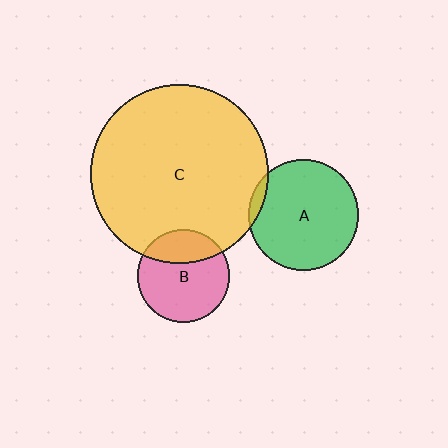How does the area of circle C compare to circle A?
Approximately 2.6 times.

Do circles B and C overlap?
Yes.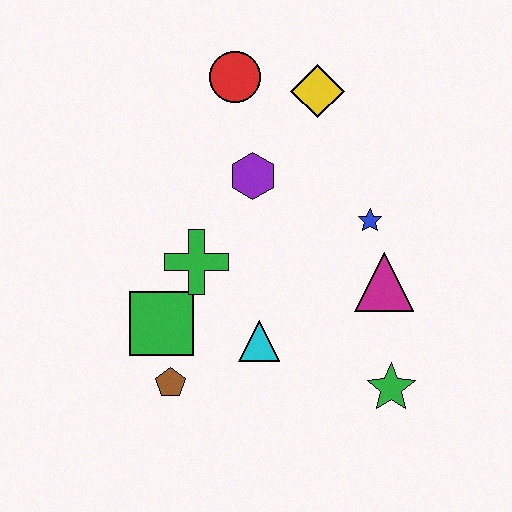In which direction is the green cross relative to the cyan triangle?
The green cross is above the cyan triangle.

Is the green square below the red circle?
Yes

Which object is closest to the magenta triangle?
The blue star is closest to the magenta triangle.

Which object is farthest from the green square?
The yellow diamond is farthest from the green square.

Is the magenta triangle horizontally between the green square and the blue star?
No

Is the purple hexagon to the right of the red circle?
Yes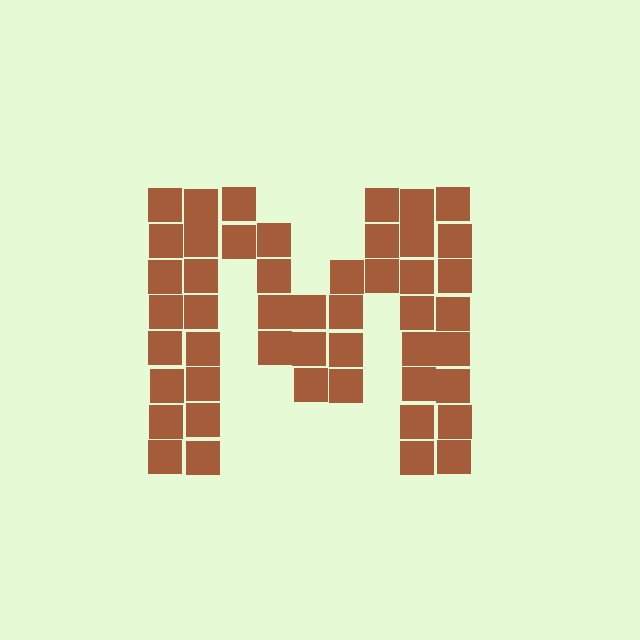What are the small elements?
The small elements are squares.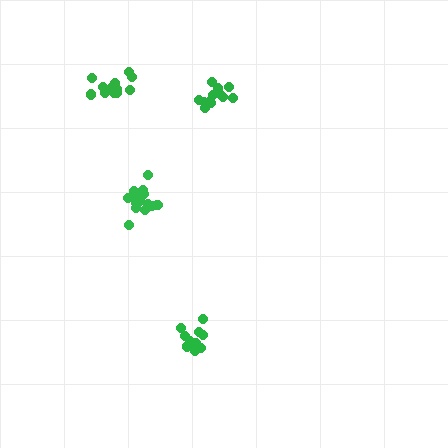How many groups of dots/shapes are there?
There are 4 groups.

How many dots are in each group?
Group 1: 15 dots, Group 2: 13 dots, Group 3: 15 dots, Group 4: 13 dots (56 total).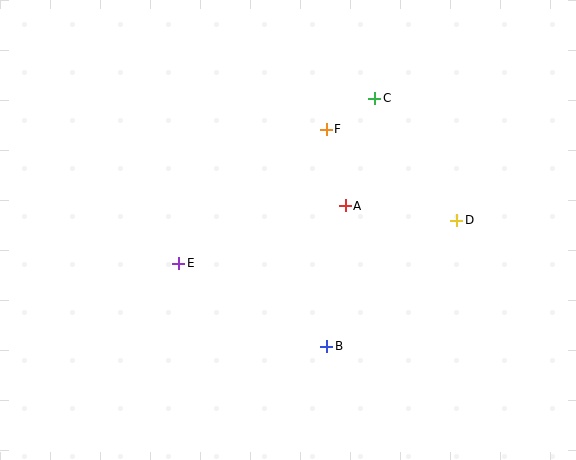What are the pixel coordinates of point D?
Point D is at (457, 220).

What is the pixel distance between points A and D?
The distance between A and D is 112 pixels.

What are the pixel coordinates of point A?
Point A is at (345, 206).